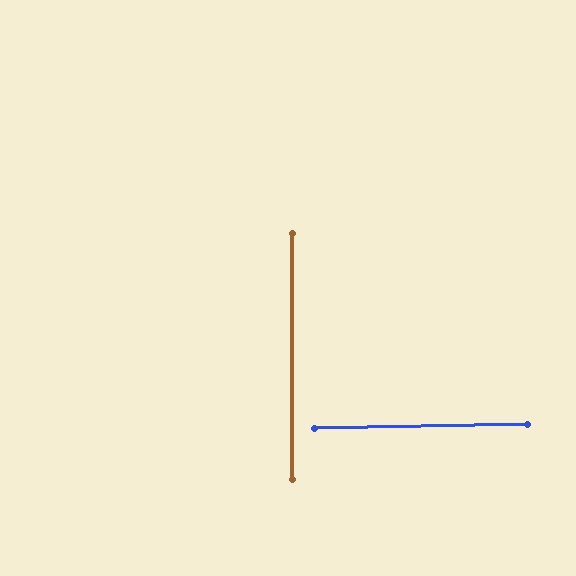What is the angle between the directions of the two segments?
Approximately 89 degrees.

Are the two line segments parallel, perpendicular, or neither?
Perpendicular — they meet at approximately 89°.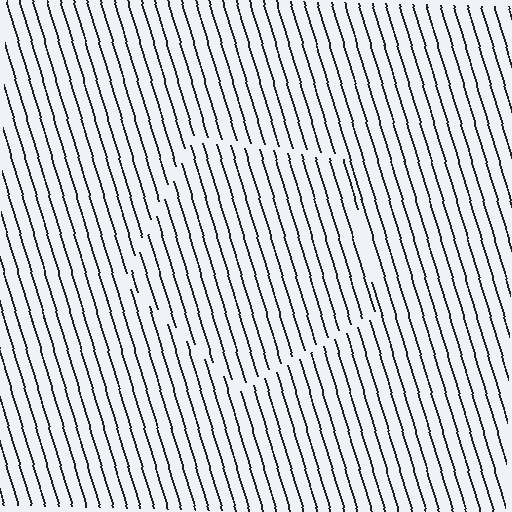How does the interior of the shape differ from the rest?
The interior of the shape contains the same grating, shifted by half a period — the contour is defined by the phase discontinuity where line-ends from the inner and outer gratings abut.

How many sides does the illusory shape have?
5 sides — the line-ends trace a pentagon.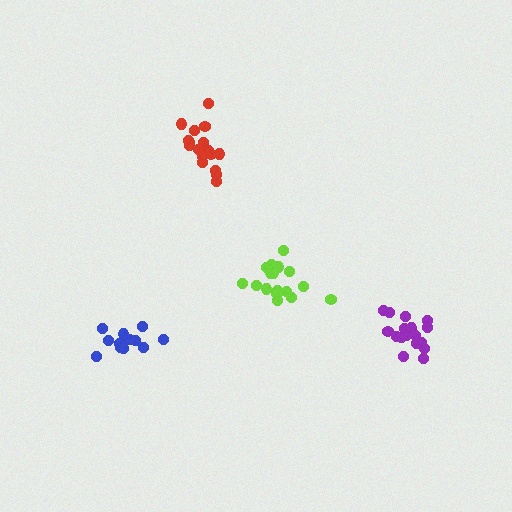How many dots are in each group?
Group 1: 17 dots, Group 2: 17 dots, Group 3: 18 dots, Group 4: 14 dots (66 total).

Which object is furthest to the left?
The blue cluster is leftmost.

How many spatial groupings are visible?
There are 4 spatial groupings.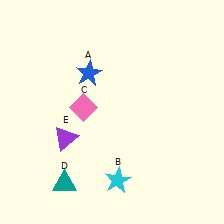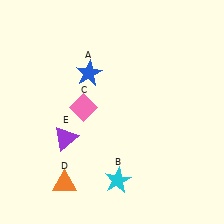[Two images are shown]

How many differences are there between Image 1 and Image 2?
There is 1 difference between the two images.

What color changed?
The triangle (D) changed from teal in Image 1 to orange in Image 2.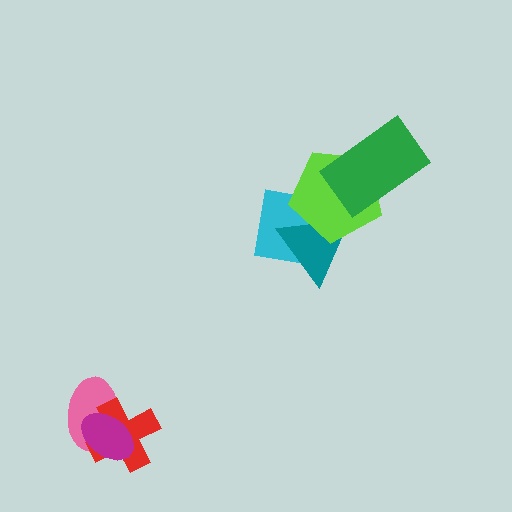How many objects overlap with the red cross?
2 objects overlap with the red cross.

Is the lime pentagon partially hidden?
Yes, it is partially covered by another shape.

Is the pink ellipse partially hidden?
Yes, it is partially covered by another shape.